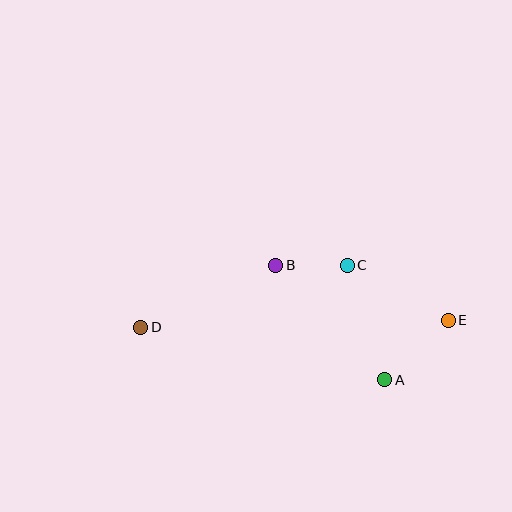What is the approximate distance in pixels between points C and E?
The distance between C and E is approximately 115 pixels.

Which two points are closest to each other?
Points B and C are closest to each other.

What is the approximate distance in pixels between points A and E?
The distance between A and E is approximately 87 pixels.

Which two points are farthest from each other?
Points D and E are farthest from each other.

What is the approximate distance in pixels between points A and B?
The distance between A and B is approximately 158 pixels.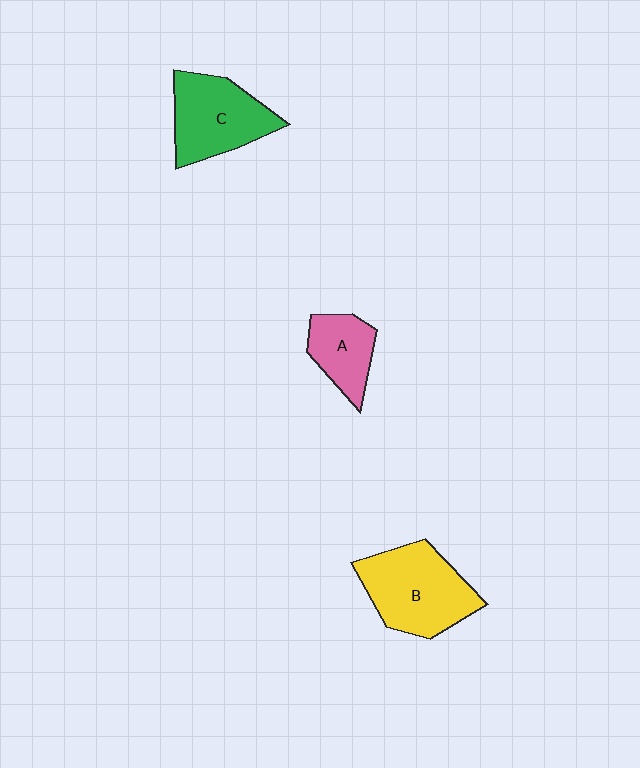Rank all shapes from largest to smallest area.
From largest to smallest: B (yellow), C (green), A (pink).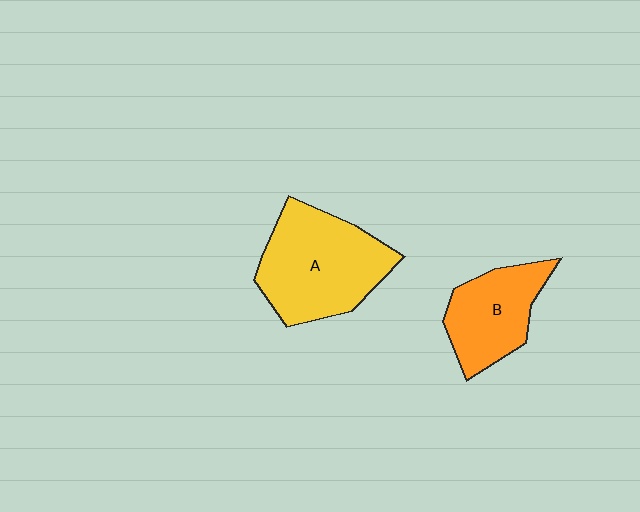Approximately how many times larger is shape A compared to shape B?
Approximately 1.5 times.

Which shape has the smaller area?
Shape B (orange).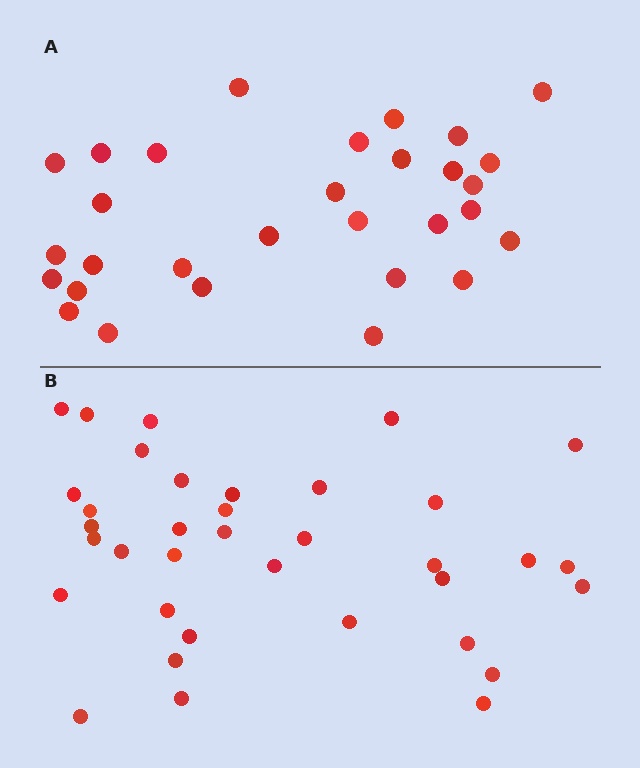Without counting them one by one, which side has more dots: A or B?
Region B (the bottom region) has more dots.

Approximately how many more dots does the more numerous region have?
Region B has about 6 more dots than region A.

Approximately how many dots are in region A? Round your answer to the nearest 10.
About 30 dots.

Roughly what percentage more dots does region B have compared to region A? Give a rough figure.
About 20% more.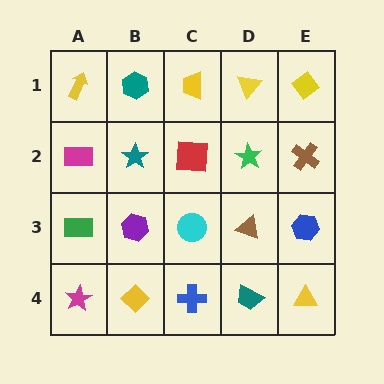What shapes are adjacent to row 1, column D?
A green star (row 2, column D), a yellow trapezoid (row 1, column C), a yellow diamond (row 1, column E).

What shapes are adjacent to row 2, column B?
A teal hexagon (row 1, column B), a purple hexagon (row 3, column B), a magenta rectangle (row 2, column A), a red square (row 2, column C).